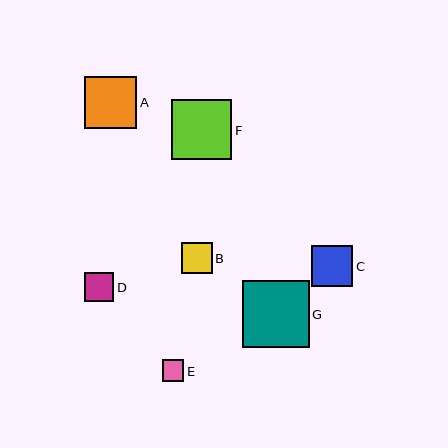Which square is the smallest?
Square E is the smallest with a size of approximately 22 pixels.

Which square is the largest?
Square G is the largest with a size of approximately 67 pixels.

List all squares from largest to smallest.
From largest to smallest: G, F, A, C, B, D, E.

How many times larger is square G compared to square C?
Square G is approximately 1.6 times the size of square C.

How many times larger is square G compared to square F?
Square G is approximately 1.1 times the size of square F.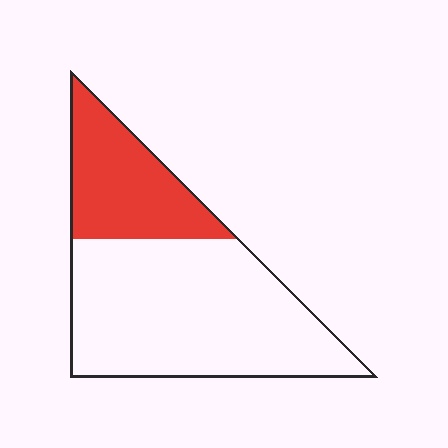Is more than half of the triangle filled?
No.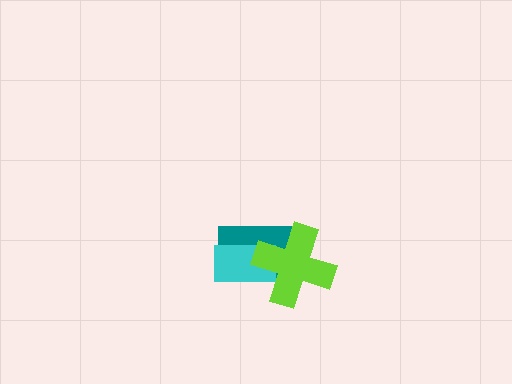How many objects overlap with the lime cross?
2 objects overlap with the lime cross.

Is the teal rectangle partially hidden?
Yes, it is partially covered by another shape.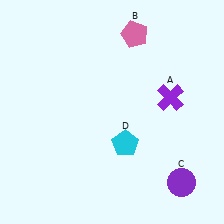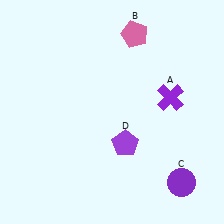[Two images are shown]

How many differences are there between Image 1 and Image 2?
There is 1 difference between the two images.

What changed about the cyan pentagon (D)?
In Image 1, D is cyan. In Image 2, it changed to purple.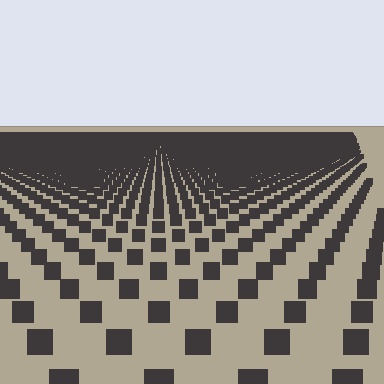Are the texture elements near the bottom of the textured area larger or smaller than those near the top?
Larger. Near the bottom, elements are closer to the viewer and appear at a bigger on-screen size.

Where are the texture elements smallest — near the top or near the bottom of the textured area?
Near the top.